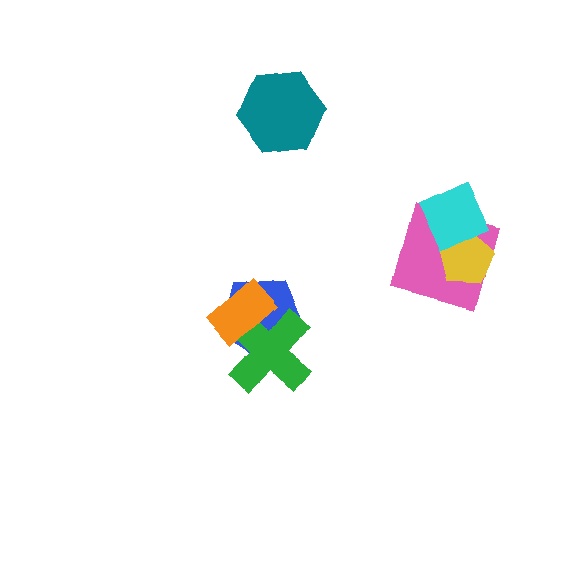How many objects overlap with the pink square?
2 objects overlap with the pink square.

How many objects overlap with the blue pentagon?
2 objects overlap with the blue pentagon.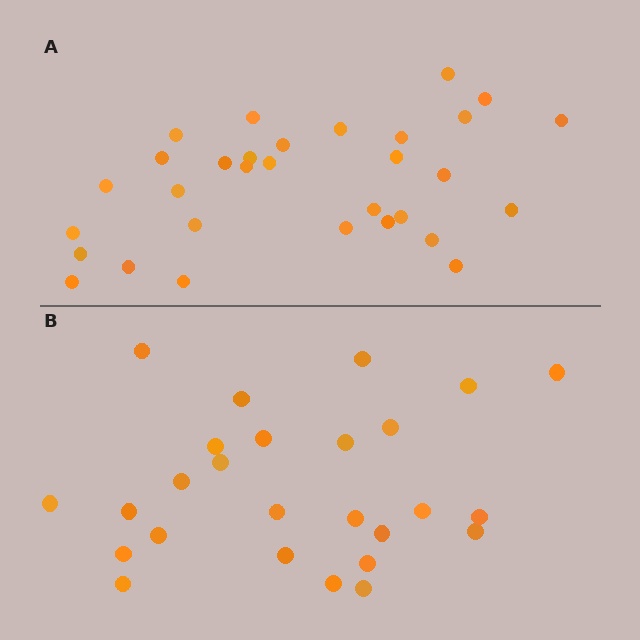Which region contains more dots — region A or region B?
Region A (the top region) has more dots.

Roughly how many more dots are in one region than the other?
Region A has about 5 more dots than region B.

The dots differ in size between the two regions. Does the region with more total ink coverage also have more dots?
No. Region B has more total ink coverage because its dots are larger, but region A actually contains more individual dots. Total area can be misleading — the number of items is what matters here.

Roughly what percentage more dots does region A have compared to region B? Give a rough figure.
About 20% more.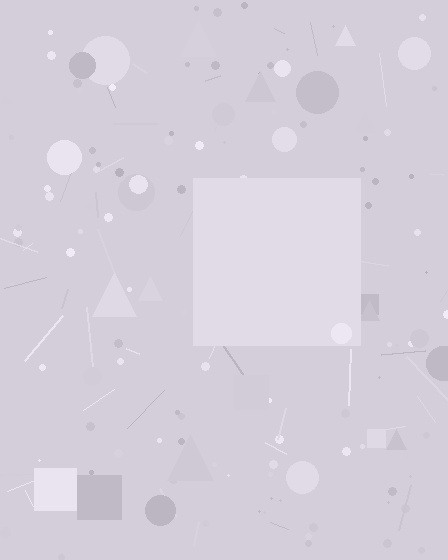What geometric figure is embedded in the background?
A square is embedded in the background.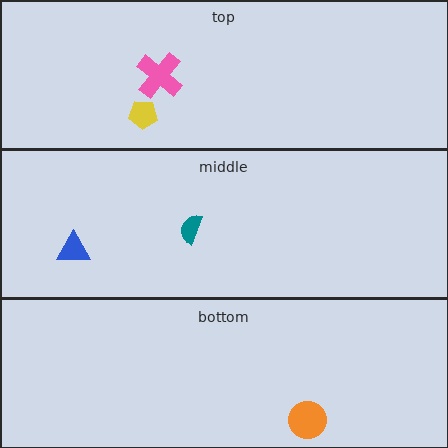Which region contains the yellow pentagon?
The top region.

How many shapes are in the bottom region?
1.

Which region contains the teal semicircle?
The middle region.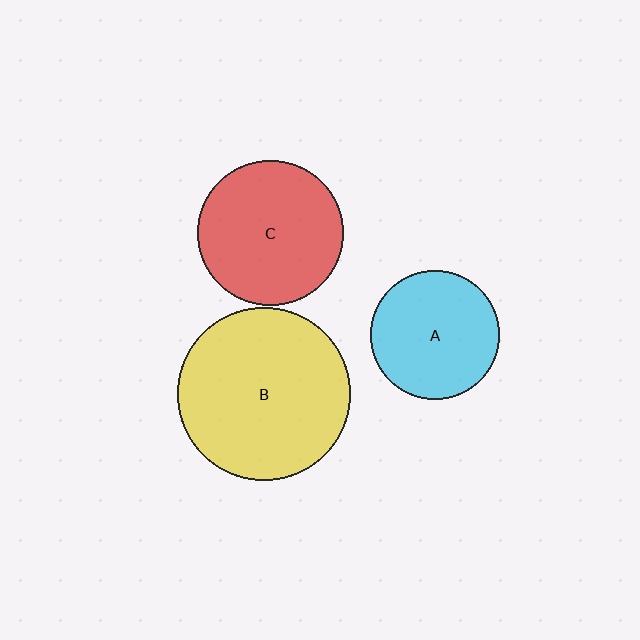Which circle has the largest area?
Circle B (yellow).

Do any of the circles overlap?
No, none of the circles overlap.